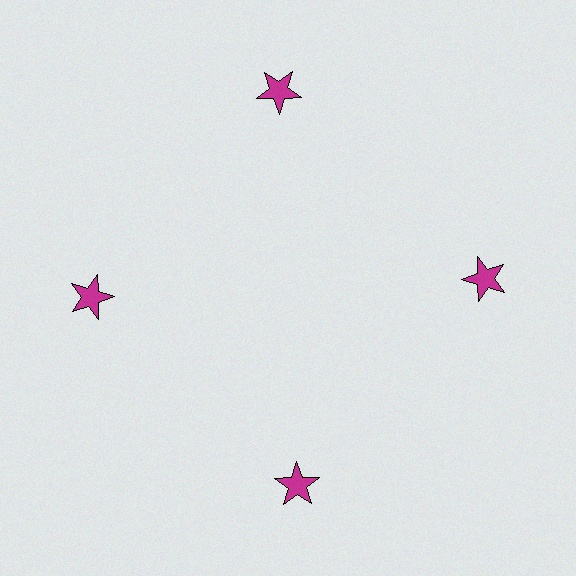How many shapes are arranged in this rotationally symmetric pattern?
There are 4 shapes, arranged in 4 groups of 1.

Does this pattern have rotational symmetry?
Yes, this pattern has 4-fold rotational symmetry. It looks the same after rotating 90 degrees around the center.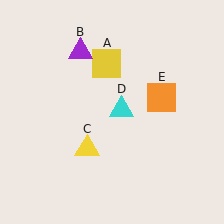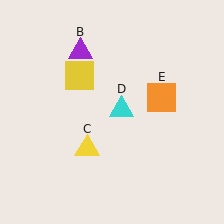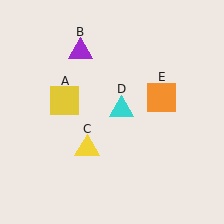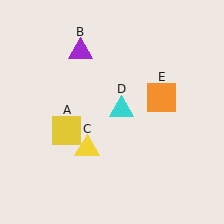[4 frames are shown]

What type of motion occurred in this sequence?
The yellow square (object A) rotated counterclockwise around the center of the scene.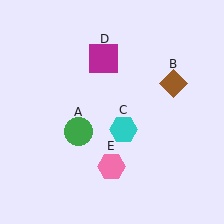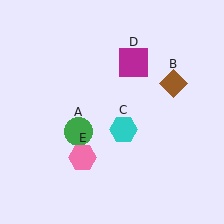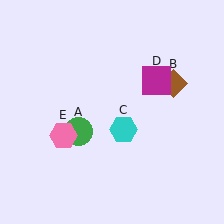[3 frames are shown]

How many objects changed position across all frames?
2 objects changed position: magenta square (object D), pink hexagon (object E).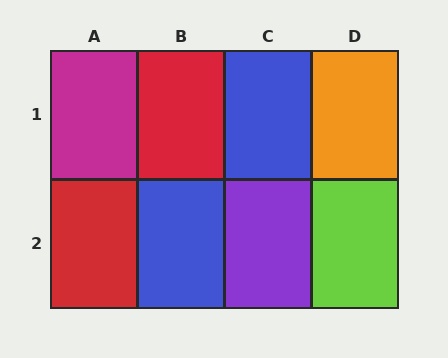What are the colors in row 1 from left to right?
Magenta, red, blue, orange.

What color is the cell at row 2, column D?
Lime.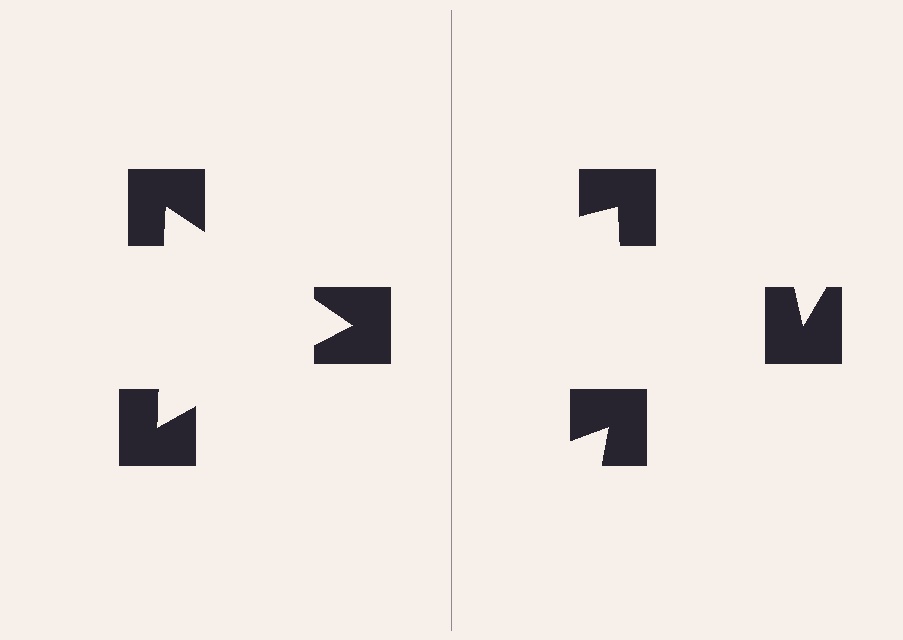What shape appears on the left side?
An illusory triangle.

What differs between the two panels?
The notched squares are positioned identically on both sides; only the wedge orientations differ. On the left they align to a triangle; on the right they are misaligned.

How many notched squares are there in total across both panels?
6 — 3 on each side.